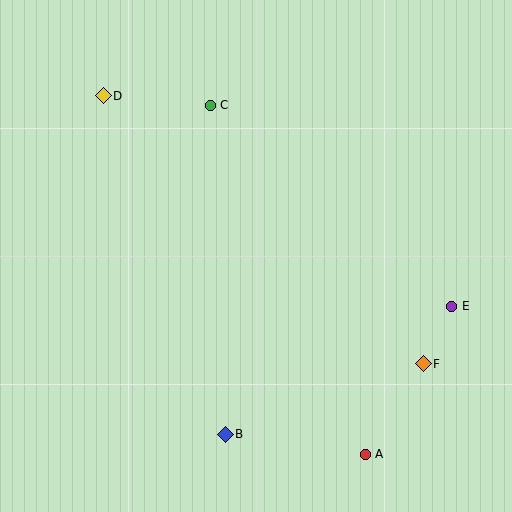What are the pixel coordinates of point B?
Point B is at (225, 434).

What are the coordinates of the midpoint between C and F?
The midpoint between C and F is at (317, 234).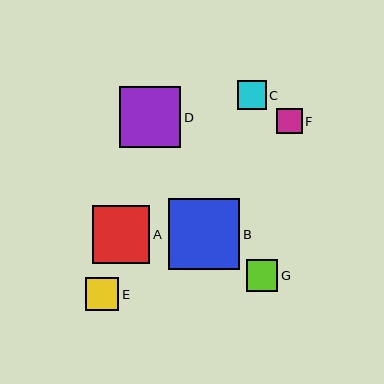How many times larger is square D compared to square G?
Square D is approximately 1.9 times the size of square G.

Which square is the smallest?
Square F is the smallest with a size of approximately 25 pixels.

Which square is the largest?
Square B is the largest with a size of approximately 71 pixels.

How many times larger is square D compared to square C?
Square D is approximately 2.1 times the size of square C.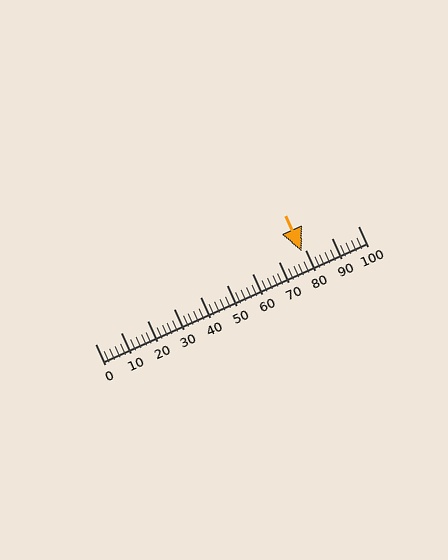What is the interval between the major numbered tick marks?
The major tick marks are spaced 10 units apart.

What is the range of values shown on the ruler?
The ruler shows values from 0 to 100.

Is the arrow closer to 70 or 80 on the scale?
The arrow is closer to 80.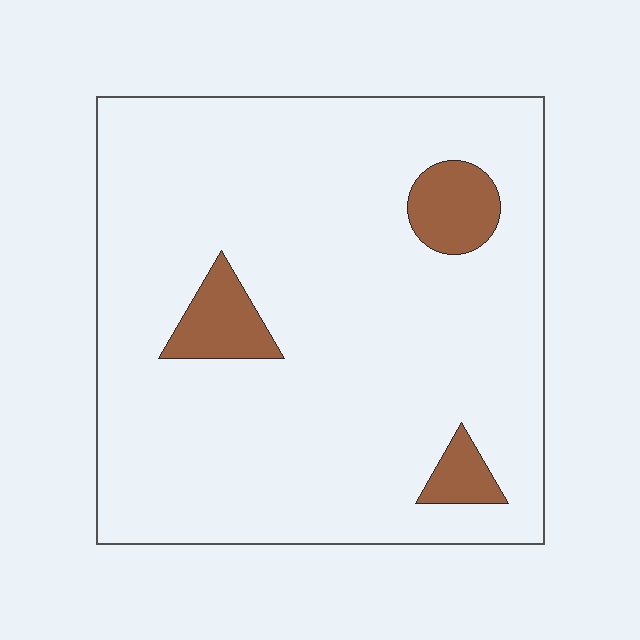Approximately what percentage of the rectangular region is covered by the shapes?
Approximately 10%.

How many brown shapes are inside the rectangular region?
3.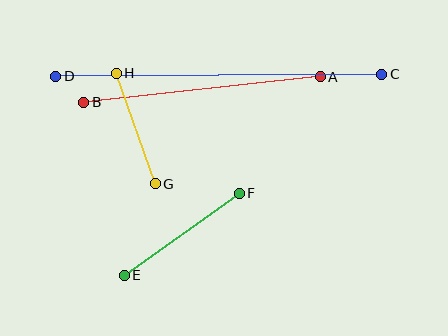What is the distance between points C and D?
The distance is approximately 326 pixels.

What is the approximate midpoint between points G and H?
The midpoint is at approximately (136, 128) pixels.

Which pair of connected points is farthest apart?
Points C and D are farthest apart.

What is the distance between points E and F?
The distance is approximately 142 pixels.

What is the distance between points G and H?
The distance is approximately 117 pixels.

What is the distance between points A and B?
The distance is approximately 238 pixels.